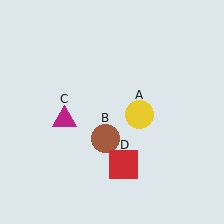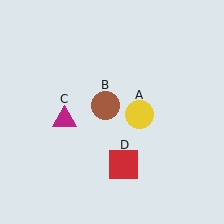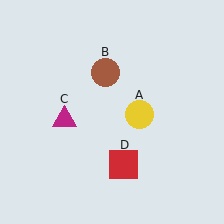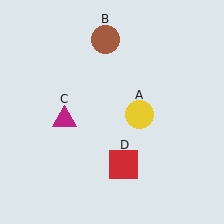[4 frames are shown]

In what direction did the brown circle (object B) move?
The brown circle (object B) moved up.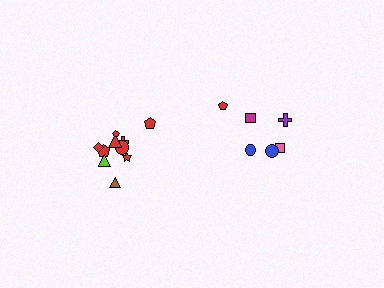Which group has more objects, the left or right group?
The left group.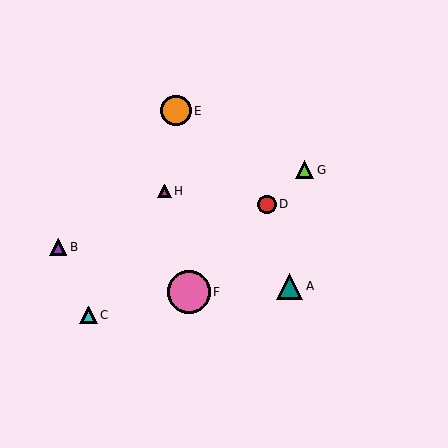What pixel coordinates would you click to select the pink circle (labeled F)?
Click at (189, 292) to select the pink circle F.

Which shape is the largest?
The pink circle (labeled F) is the largest.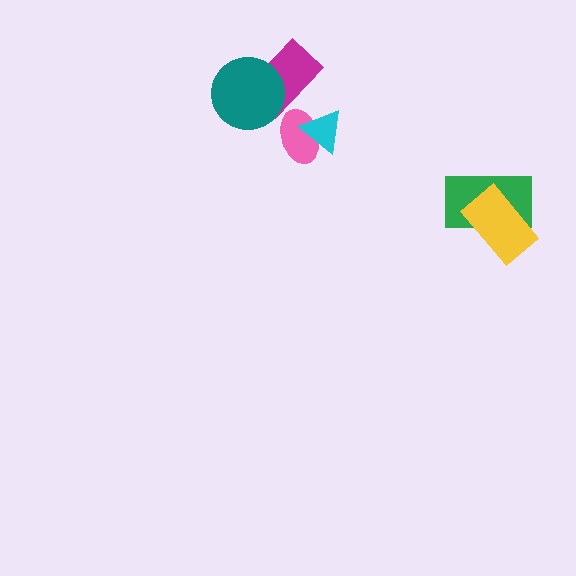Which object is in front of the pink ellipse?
The cyan triangle is in front of the pink ellipse.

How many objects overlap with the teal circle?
1 object overlaps with the teal circle.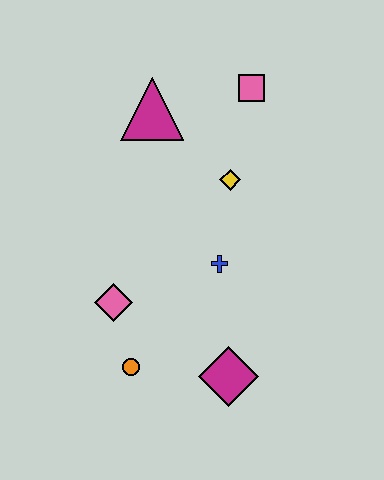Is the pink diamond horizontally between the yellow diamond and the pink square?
No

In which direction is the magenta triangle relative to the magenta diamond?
The magenta triangle is above the magenta diamond.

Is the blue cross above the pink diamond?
Yes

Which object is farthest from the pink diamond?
The pink square is farthest from the pink diamond.